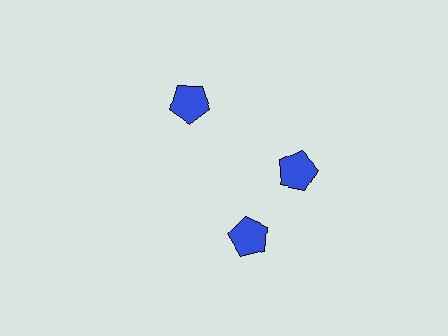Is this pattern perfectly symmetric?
No. The 3 blue pentagons are arranged in a ring, but one element near the 7 o'clock position is rotated out of alignment along the ring, breaking the 3-fold rotational symmetry.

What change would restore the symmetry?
The symmetry would be restored by rotating it back into even spacing with its neighbors so that all 3 pentagons sit at equal angles and equal distance from the center.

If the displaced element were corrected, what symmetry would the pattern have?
It would have 3-fold rotational symmetry — the pattern would map onto itself every 120 degrees.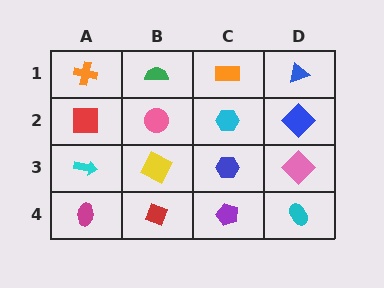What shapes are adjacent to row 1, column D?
A blue diamond (row 2, column D), an orange rectangle (row 1, column C).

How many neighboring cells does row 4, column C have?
3.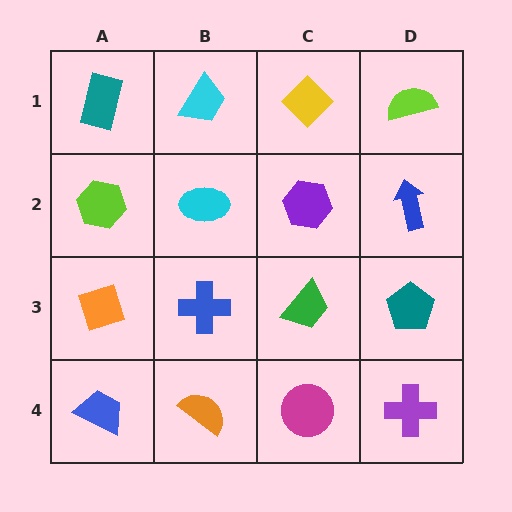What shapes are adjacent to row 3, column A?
A lime hexagon (row 2, column A), a blue trapezoid (row 4, column A), a blue cross (row 3, column B).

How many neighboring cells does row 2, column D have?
3.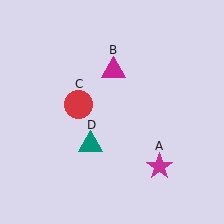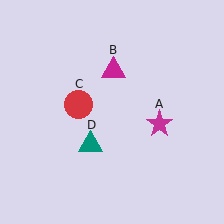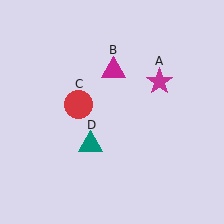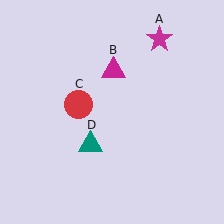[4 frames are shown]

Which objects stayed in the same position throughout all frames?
Magenta triangle (object B) and red circle (object C) and teal triangle (object D) remained stationary.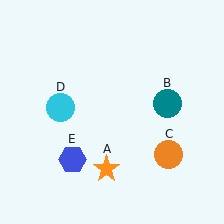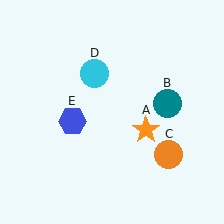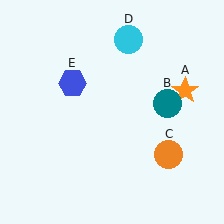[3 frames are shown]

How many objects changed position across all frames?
3 objects changed position: orange star (object A), cyan circle (object D), blue hexagon (object E).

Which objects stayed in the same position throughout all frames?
Teal circle (object B) and orange circle (object C) remained stationary.